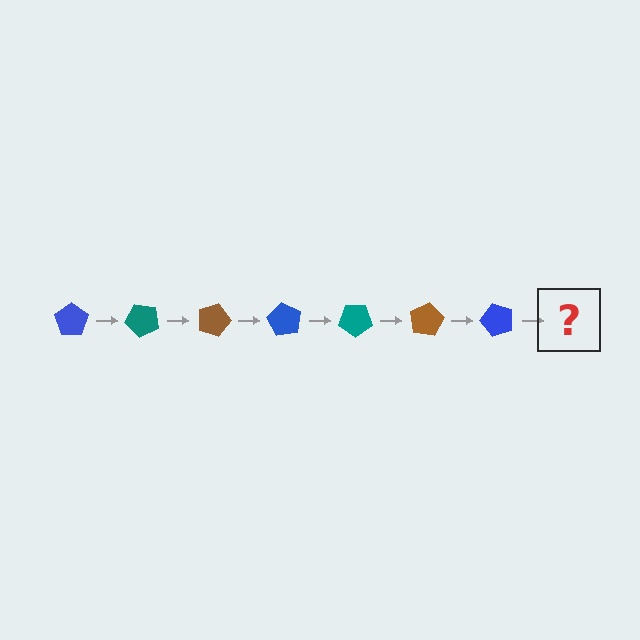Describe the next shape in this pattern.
It should be a teal pentagon, rotated 315 degrees from the start.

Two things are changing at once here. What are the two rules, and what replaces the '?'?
The two rules are that it rotates 45 degrees each step and the color cycles through blue, teal, and brown. The '?' should be a teal pentagon, rotated 315 degrees from the start.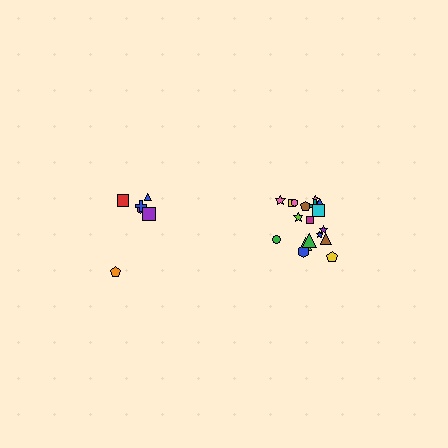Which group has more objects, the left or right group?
The right group.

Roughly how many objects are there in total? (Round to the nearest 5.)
Roughly 25 objects in total.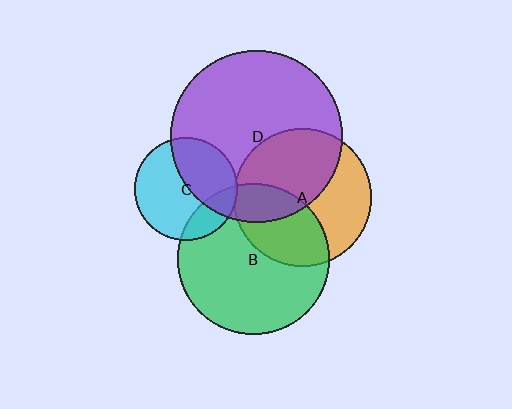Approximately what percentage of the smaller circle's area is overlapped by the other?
Approximately 20%.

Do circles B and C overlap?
Yes.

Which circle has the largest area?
Circle D (purple).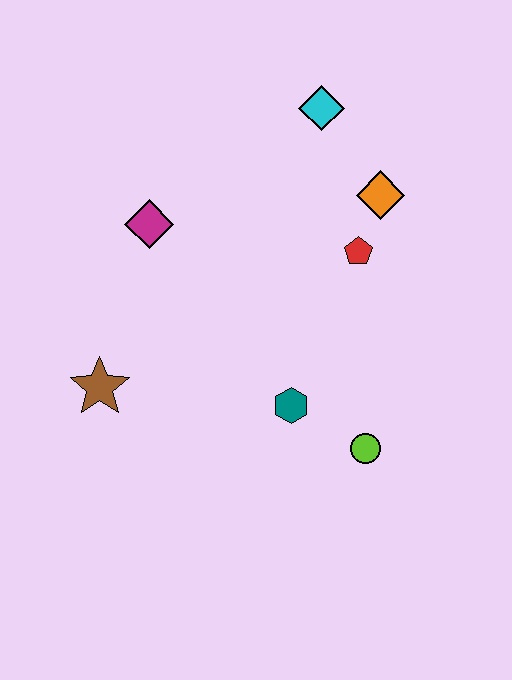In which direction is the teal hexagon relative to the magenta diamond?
The teal hexagon is below the magenta diamond.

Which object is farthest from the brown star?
The cyan diamond is farthest from the brown star.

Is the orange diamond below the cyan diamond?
Yes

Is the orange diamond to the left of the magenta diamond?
No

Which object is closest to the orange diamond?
The red pentagon is closest to the orange diamond.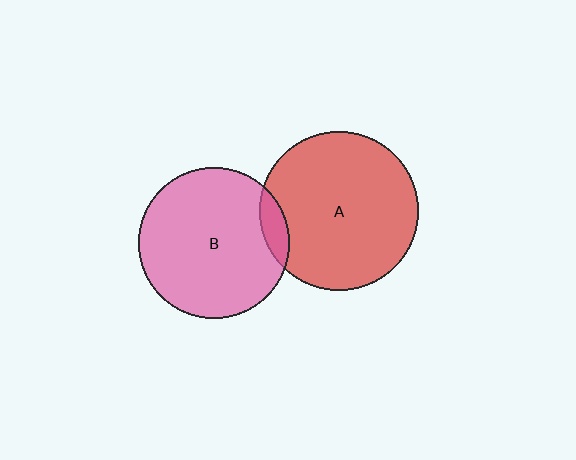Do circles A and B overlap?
Yes.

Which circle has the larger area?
Circle A (red).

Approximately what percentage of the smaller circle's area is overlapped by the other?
Approximately 10%.